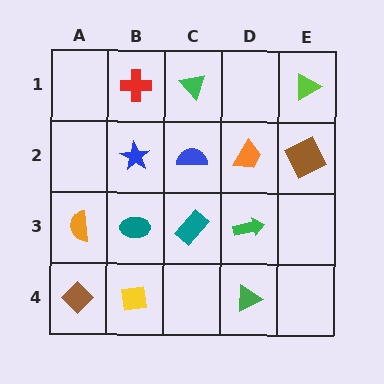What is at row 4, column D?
A green triangle.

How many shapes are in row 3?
4 shapes.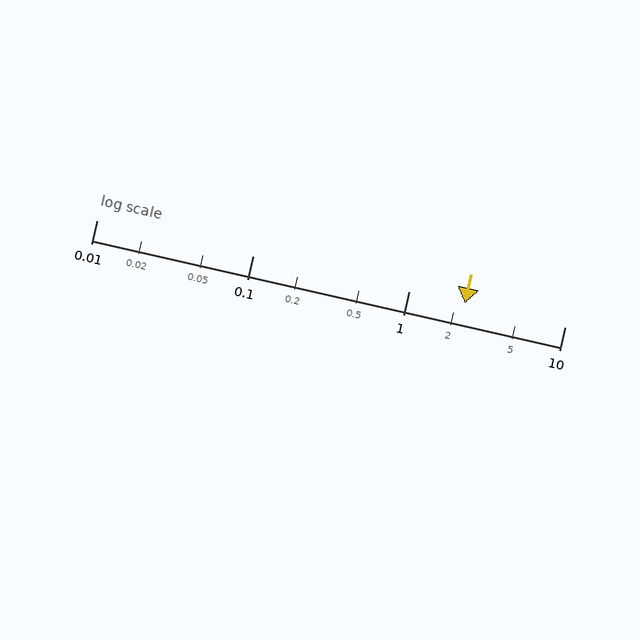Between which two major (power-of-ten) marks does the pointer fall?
The pointer is between 1 and 10.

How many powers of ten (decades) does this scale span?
The scale spans 3 decades, from 0.01 to 10.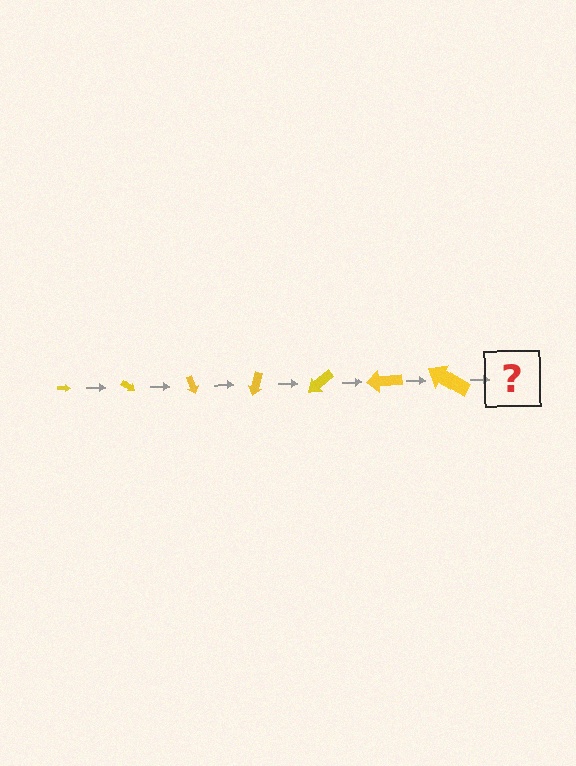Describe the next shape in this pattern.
It should be an arrow, larger than the previous one and rotated 245 degrees from the start.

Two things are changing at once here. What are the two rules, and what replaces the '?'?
The two rules are that the arrow grows larger each step and it rotates 35 degrees each step. The '?' should be an arrow, larger than the previous one and rotated 245 degrees from the start.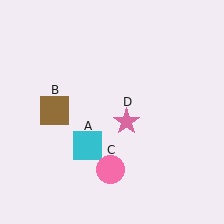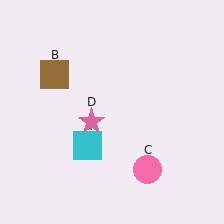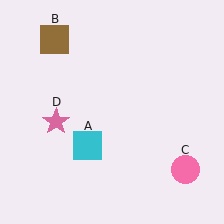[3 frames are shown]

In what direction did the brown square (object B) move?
The brown square (object B) moved up.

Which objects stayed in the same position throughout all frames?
Cyan square (object A) remained stationary.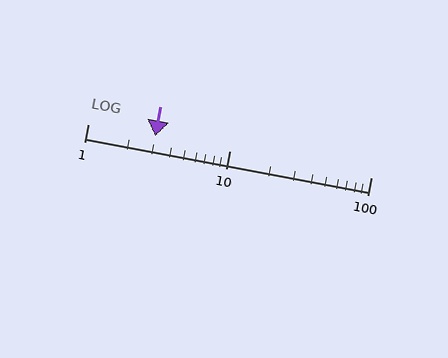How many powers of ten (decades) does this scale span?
The scale spans 2 decades, from 1 to 100.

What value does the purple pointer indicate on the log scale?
The pointer indicates approximately 3.